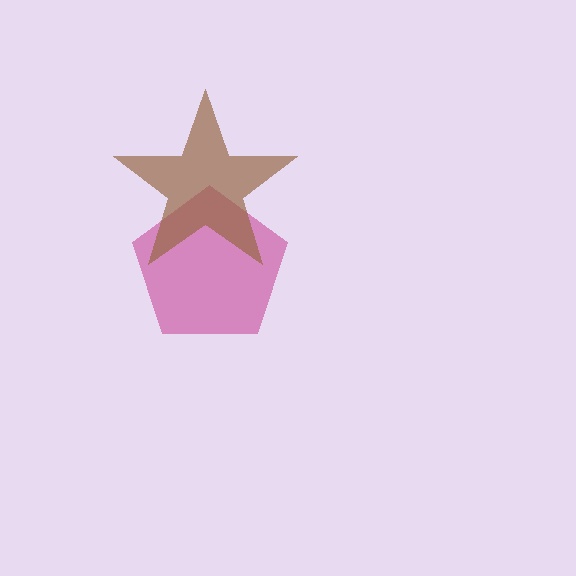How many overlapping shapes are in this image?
There are 2 overlapping shapes in the image.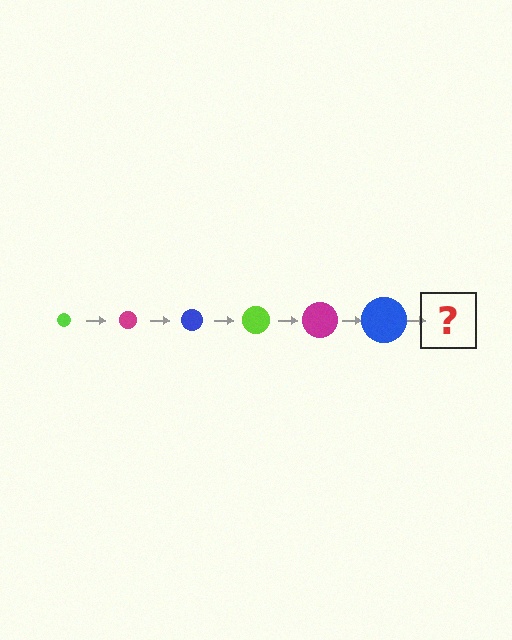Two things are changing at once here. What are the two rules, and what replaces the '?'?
The two rules are that the circle grows larger each step and the color cycles through lime, magenta, and blue. The '?' should be a lime circle, larger than the previous one.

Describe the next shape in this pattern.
It should be a lime circle, larger than the previous one.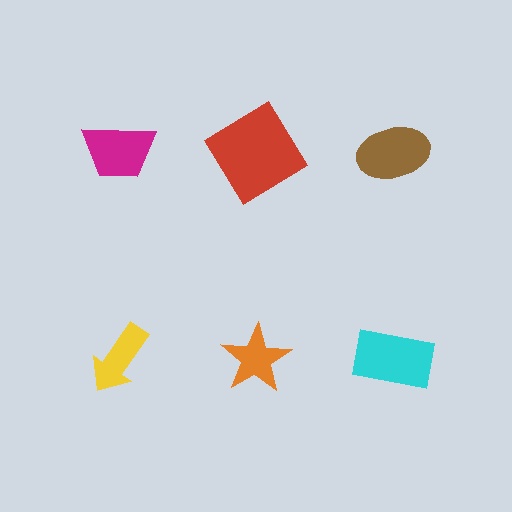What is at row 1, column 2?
A red diamond.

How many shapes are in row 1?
3 shapes.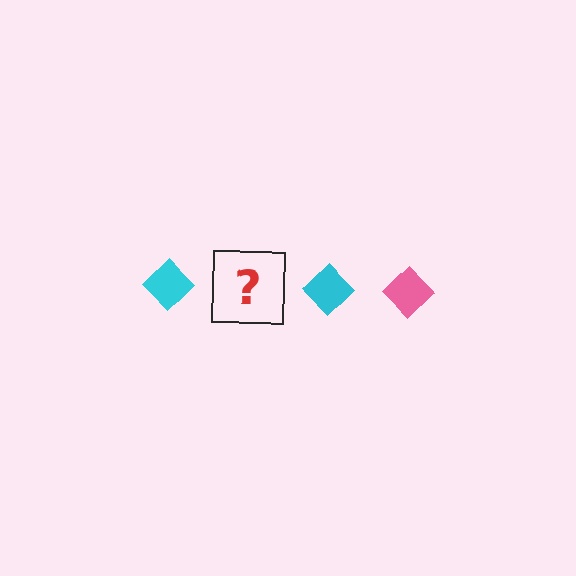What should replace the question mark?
The question mark should be replaced with a pink diamond.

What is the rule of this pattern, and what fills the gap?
The rule is that the pattern cycles through cyan, pink diamonds. The gap should be filled with a pink diamond.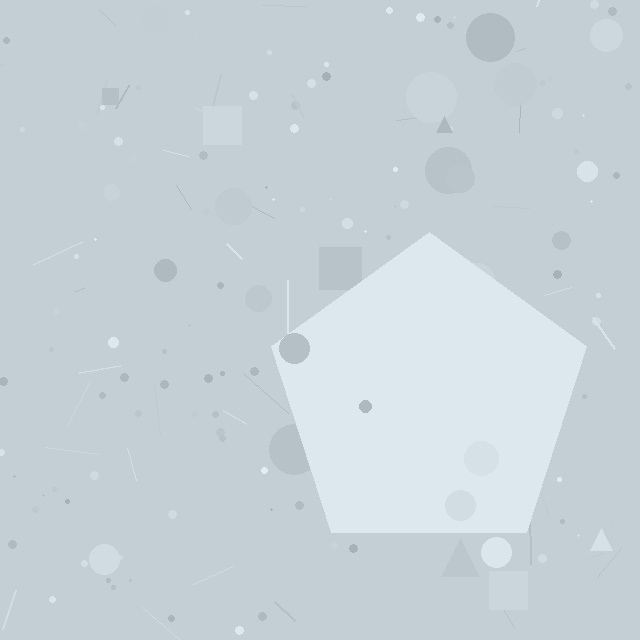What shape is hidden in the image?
A pentagon is hidden in the image.